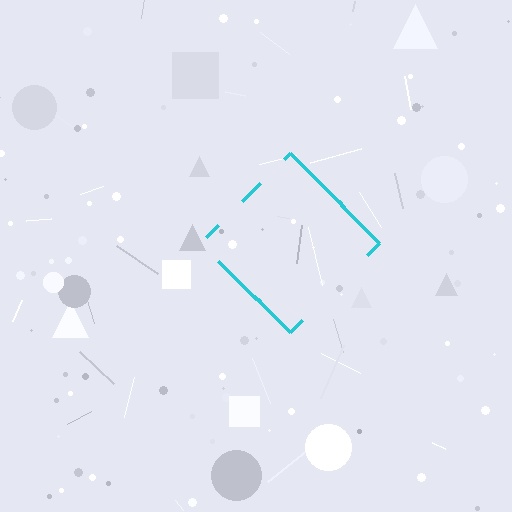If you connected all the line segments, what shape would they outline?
They would outline a diamond.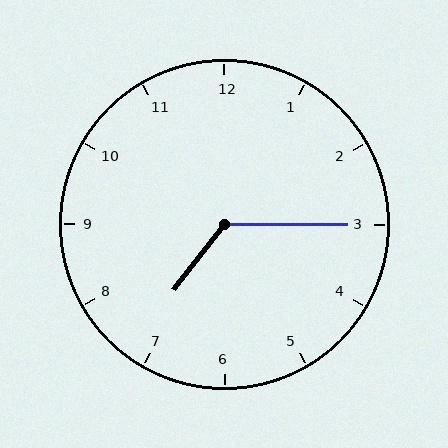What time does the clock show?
7:15.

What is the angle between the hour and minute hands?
Approximately 128 degrees.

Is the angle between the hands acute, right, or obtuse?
It is obtuse.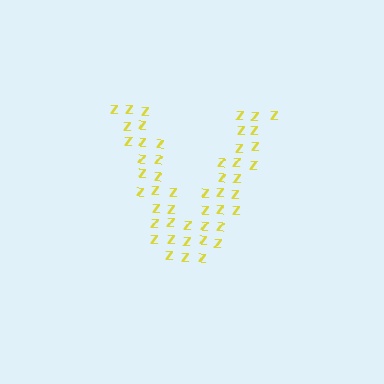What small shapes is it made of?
It is made of small letter Z's.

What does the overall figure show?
The overall figure shows the letter V.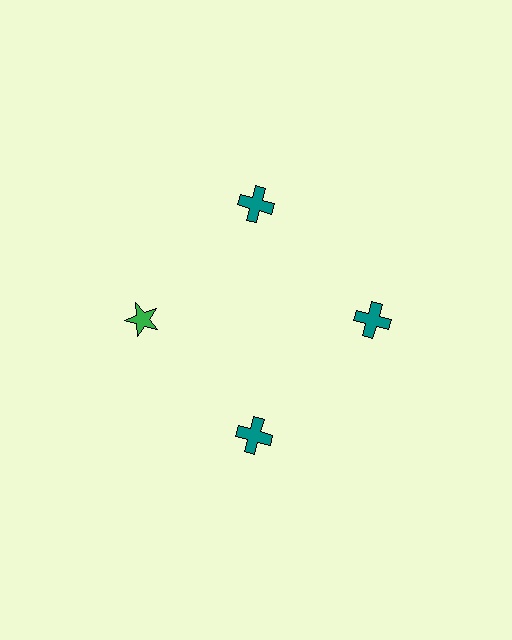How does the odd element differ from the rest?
It differs in both color (green instead of teal) and shape (star instead of cross).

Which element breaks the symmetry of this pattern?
The green star at roughly the 9 o'clock position breaks the symmetry. All other shapes are teal crosses.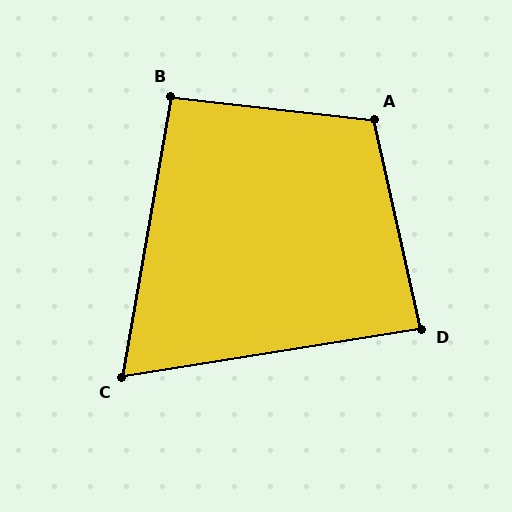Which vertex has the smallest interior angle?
C, at approximately 71 degrees.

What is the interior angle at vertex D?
Approximately 87 degrees (approximately right).